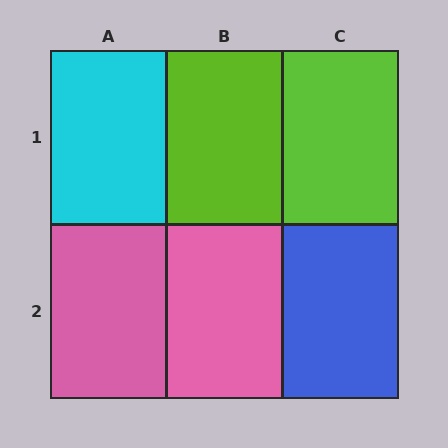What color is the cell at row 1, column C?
Lime.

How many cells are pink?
2 cells are pink.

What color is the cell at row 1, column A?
Cyan.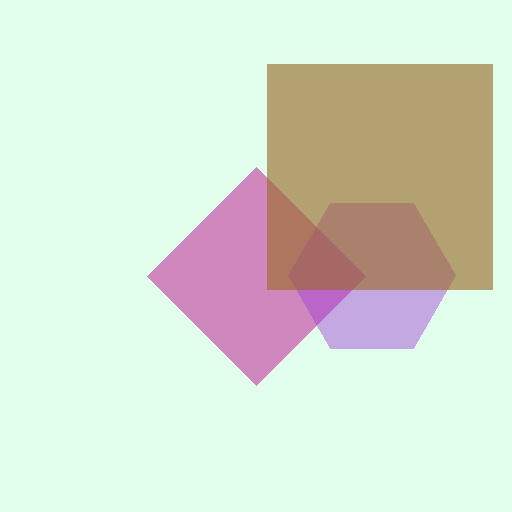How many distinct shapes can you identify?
There are 3 distinct shapes: a magenta diamond, a purple hexagon, a brown square.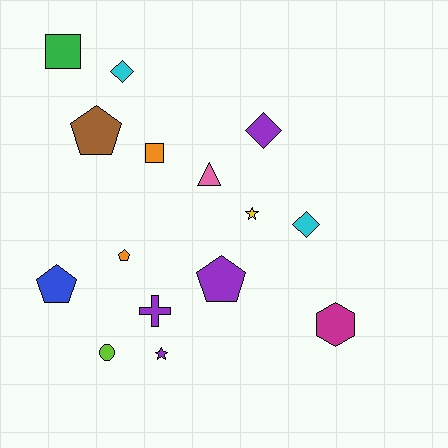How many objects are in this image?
There are 15 objects.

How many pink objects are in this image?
There is 1 pink object.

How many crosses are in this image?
There is 1 cross.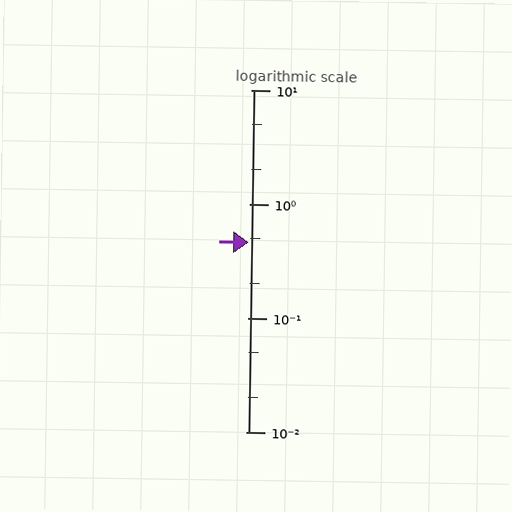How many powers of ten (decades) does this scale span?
The scale spans 3 decades, from 0.01 to 10.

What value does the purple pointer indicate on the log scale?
The pointer indicates approximately 0.46.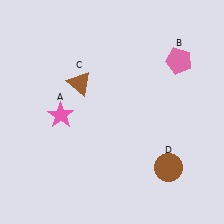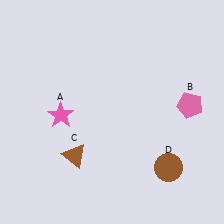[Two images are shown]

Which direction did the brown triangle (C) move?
The brown triangle (C) moved down.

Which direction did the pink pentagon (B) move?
The pink pentagon (B) moved down.